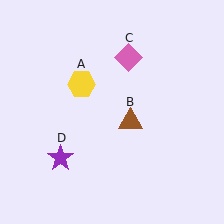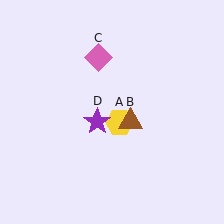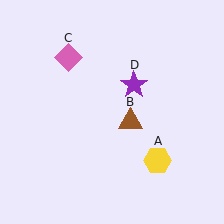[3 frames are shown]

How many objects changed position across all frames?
3 objects changed position: yellow hexagon (object A), pink diamond (object C), purple star (object D).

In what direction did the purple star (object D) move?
The purple star (object D) moved up and to the right.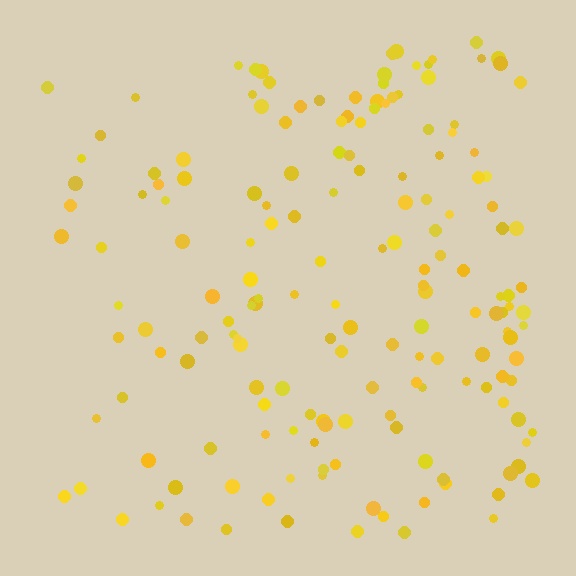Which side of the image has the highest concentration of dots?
The right.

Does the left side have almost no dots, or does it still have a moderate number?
Still a moderate number, just noticeably fewer than the right.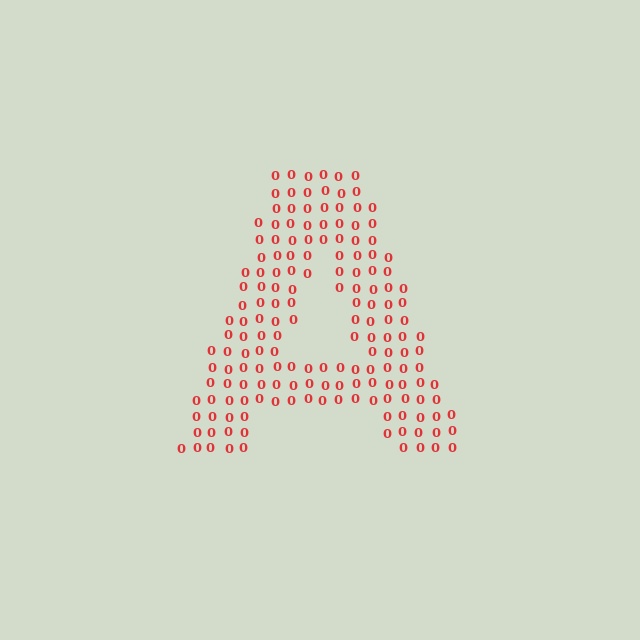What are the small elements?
The small elements are digit 0's.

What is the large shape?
The large shape is the letter A.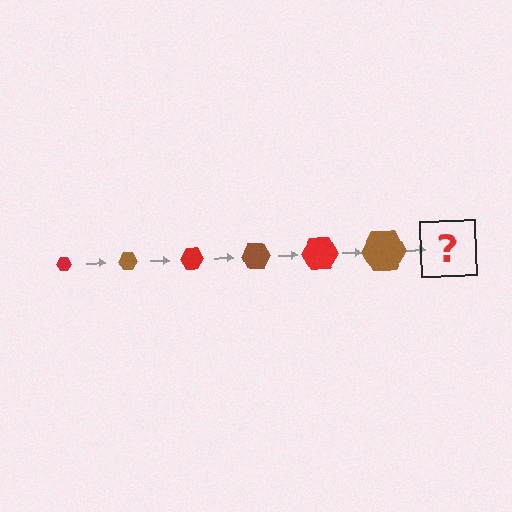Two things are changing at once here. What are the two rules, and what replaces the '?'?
The two rules are that the hexagon grows larger each step and the color cycles through red and brown. The '?' should be a red hexagon, larger than the previous one.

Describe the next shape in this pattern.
It should be a red hexagon, larger than the previous one.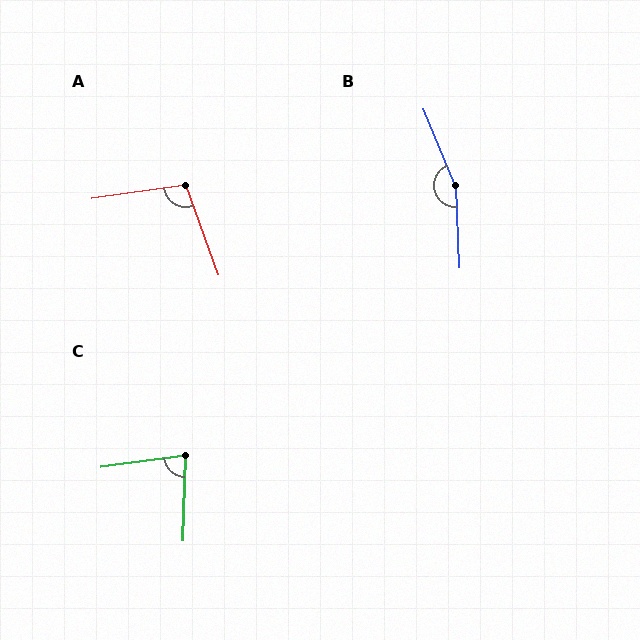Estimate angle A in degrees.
Approximately 102 degrees.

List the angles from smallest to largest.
C (81°), A (102°), B (160°).